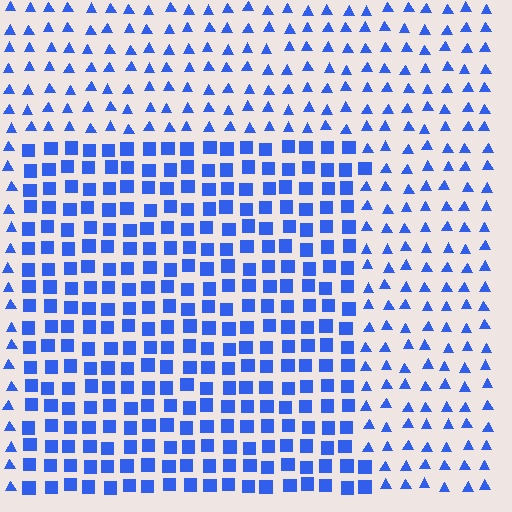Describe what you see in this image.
The image is filled with small blue elements arranged in a uniform grid. A rectangle-shaped region contains squares, while the surrounding area contains triangles. The boundary is defined purely by the change in element shape.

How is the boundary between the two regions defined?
The boundary is defined by a change in element shape: squares inside vs. triangles outside. All elements share the same color and spacing.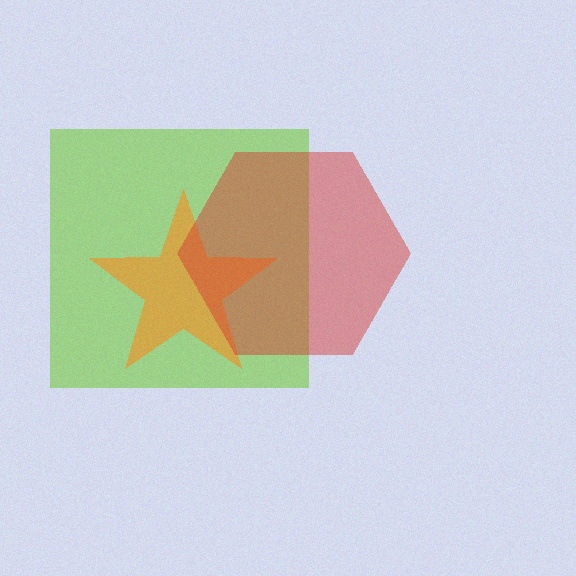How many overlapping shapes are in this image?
There are 3 overlapping shapes in the image.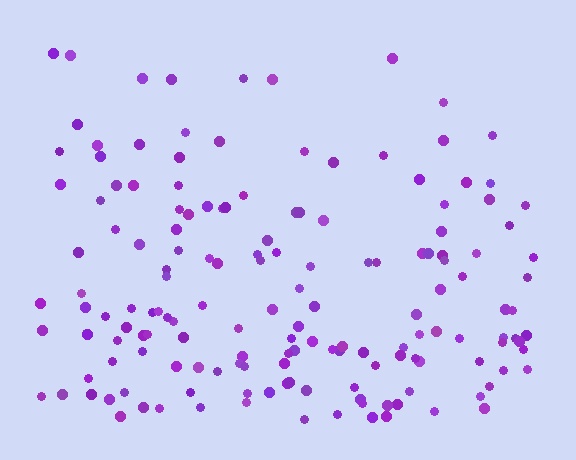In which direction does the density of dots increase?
From top to bottom, with the bottom side densest.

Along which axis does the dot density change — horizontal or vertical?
Vertical.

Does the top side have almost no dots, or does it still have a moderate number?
Still a moderate number, just noticeably fewer than the bottom.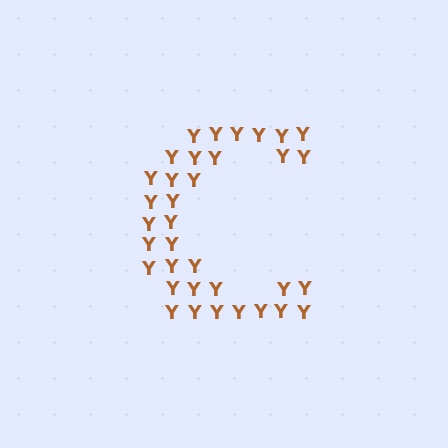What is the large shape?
The large shape is the letter C.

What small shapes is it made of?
It is made of small letter Y's.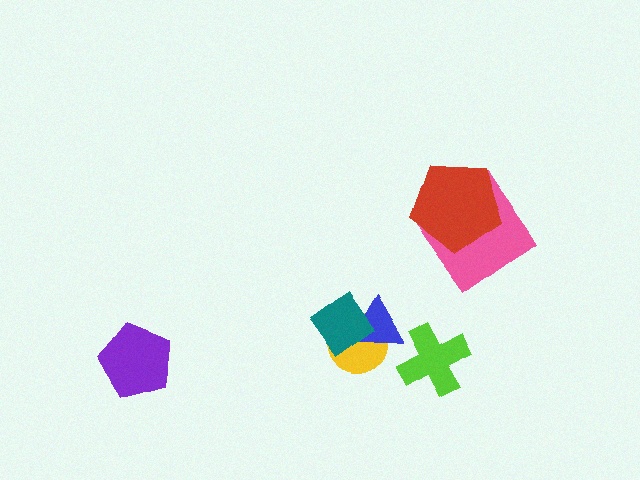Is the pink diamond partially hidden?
Yes, it is partially covered by another shape.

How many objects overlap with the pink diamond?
1 object overlaps with the pink diamond.